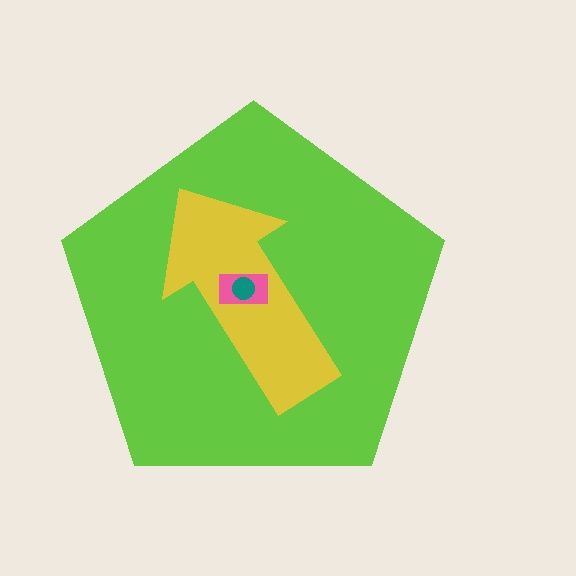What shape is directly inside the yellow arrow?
The pink rectangle.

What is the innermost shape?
The teal circle.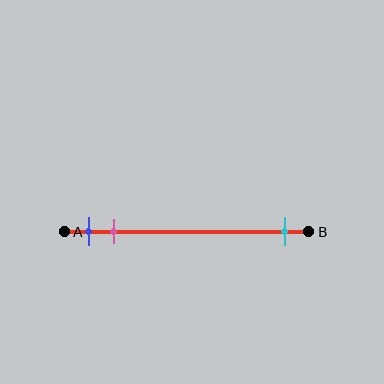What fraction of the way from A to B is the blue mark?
The blue mark is approximately 10% (0.1) of the way from A to B.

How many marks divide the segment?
There are 3 marks dividing the segment.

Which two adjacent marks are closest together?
The blue and pink marks are the closest adjacent pair.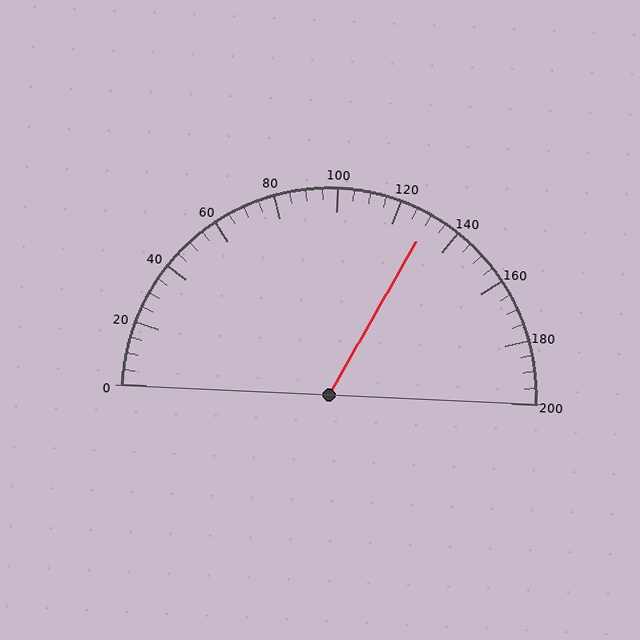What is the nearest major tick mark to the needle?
The nearest major tick mark is 120.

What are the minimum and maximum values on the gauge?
The gauge ranges from 0 to 200.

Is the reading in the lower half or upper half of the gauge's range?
The reading is in the upper half of the range (0 to 200).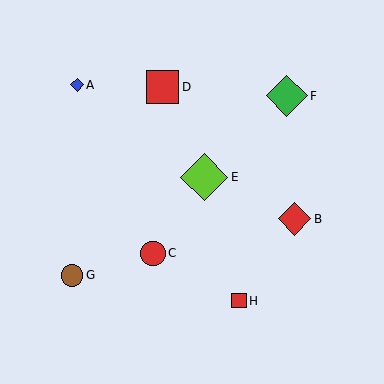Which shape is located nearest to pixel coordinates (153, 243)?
The red circle (labeled C) at (153, 253) is nearest to that location.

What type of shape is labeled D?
Shape D is a red square.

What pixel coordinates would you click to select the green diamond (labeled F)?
Click at (287, 96) to select the green diamond F.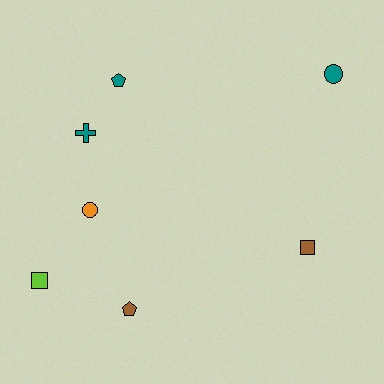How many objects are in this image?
There are 7 objects.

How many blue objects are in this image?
There are no blue objects.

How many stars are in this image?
There are no stars.